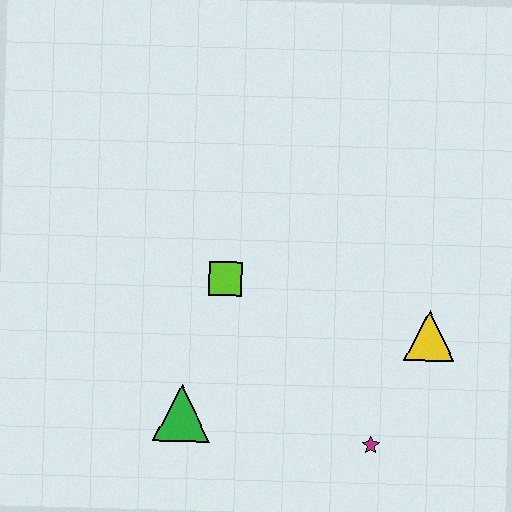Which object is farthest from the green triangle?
The yellow triangle is farthest from the green triangle.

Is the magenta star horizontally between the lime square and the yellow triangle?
Yes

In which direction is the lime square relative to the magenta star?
The lime square is above the magenta star.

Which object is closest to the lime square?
The green triangle is closest to the lime square.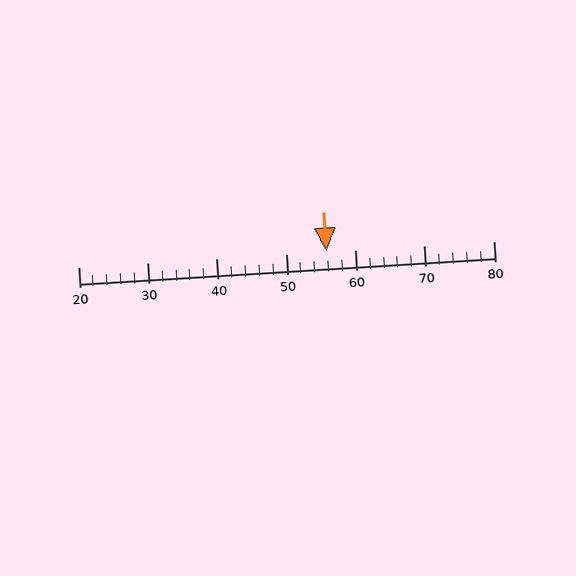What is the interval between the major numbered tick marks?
The major tick marks are spaced 10 units apart.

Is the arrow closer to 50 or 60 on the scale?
The arrow is closer to 60.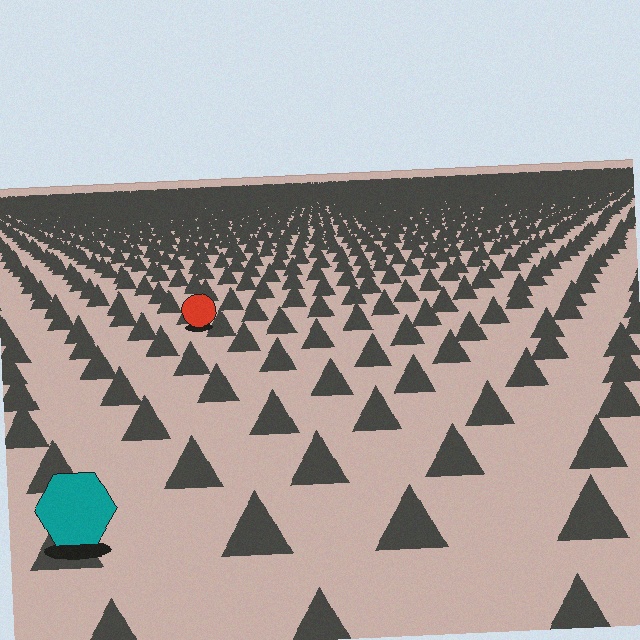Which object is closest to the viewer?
The teal hexagon is closest. The texture marks near it are larger and more spread out.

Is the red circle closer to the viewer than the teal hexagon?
No. The teal hexagon is closer — you can tell from the texture gradient: the ground texture is coarser near it.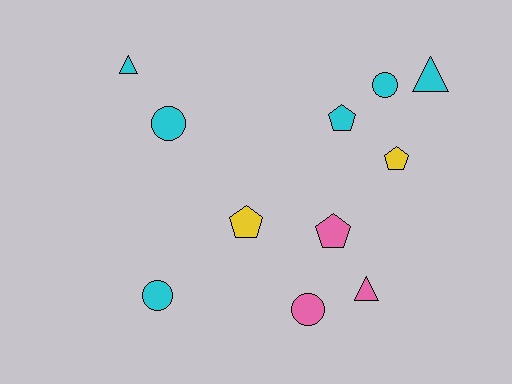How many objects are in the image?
There are 11 objects.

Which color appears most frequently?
Cyan, with 6 objects.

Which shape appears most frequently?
Circle, with 4 objects.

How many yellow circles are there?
There are no yellow circles.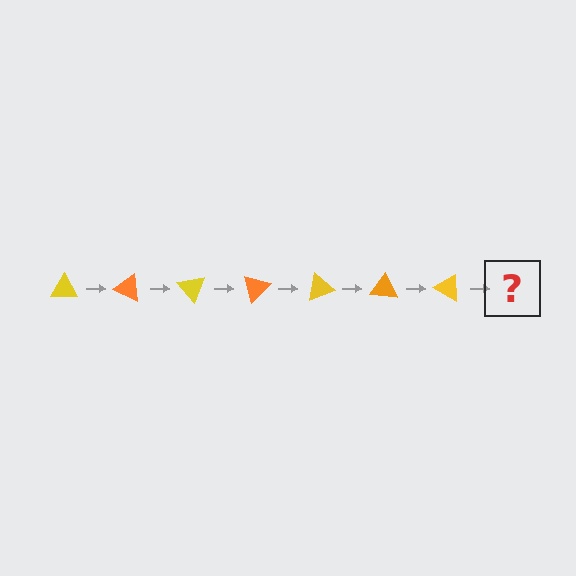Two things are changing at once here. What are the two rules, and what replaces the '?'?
The two rules are that it rotates 25 degrees each step and the color cycles through yellow and orange. The '?' should be an orange triangle, rotated 175 degrees from the start.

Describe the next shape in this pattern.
It should be an orange triangle, rotated 175 degrees from the start.